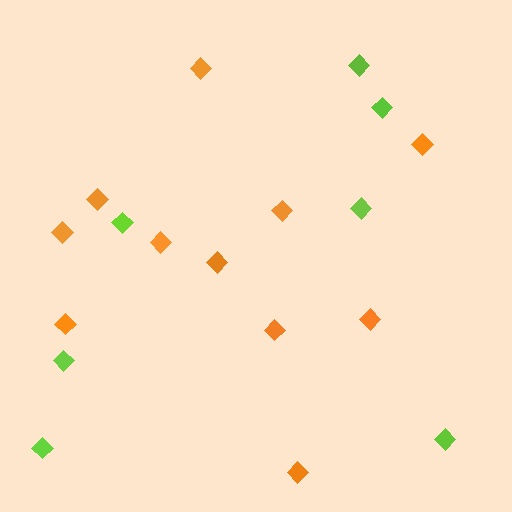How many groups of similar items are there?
There are 2 groups: one group of orange diamonds (11) and one group of lime diamonds (7).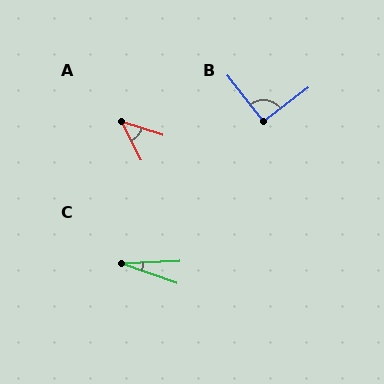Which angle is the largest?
B, at approximately 91 degrees.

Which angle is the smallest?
C, at approximately 22 degrees.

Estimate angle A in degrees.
Approximately 45 degrees.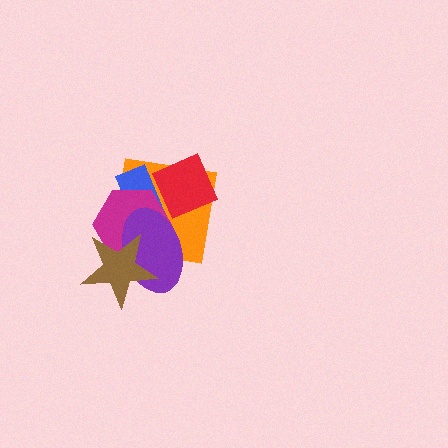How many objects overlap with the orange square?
5 objects overlap with the orange square.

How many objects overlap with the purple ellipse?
4 objects overlap with the purple ellipse.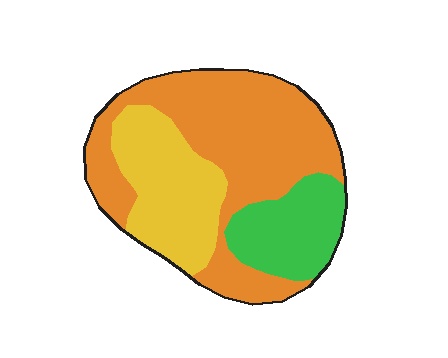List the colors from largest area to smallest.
From largest to smallest: orange, yellow, green.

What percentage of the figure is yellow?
Yellow covers roughly 25% of the figure.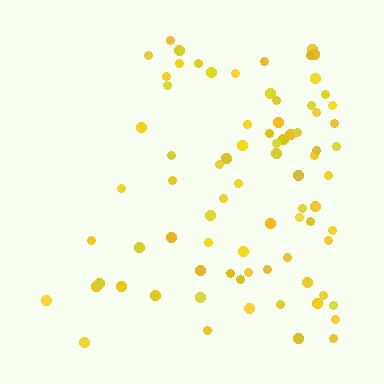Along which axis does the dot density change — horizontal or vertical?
Horizontal.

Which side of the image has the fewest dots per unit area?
The left.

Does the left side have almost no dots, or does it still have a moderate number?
Still a moderate number, just noticeably fewer than the right.